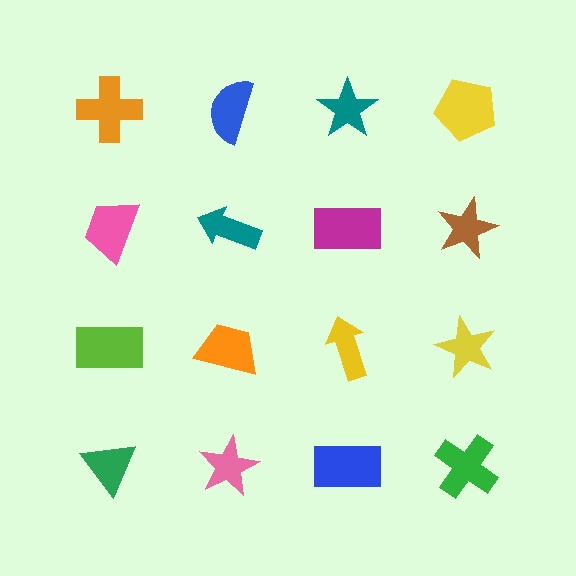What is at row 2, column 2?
A teal arrow.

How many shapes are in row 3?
4 shapes.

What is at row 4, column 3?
A blue rectangle.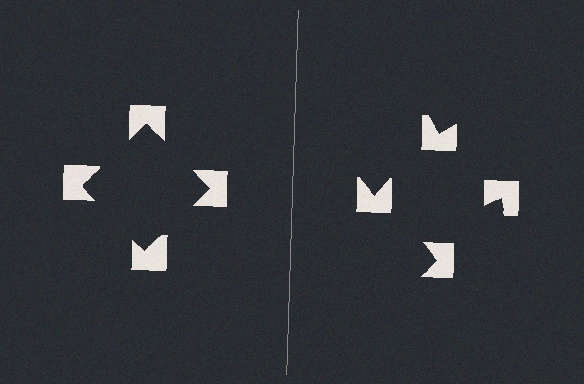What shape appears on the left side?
An illusory square.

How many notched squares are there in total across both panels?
8 — 4 on each side.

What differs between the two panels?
The notched squares are positioned identically on both sides; only the wedge orientations differ. On the left they align to a square; on the right they are misaligned.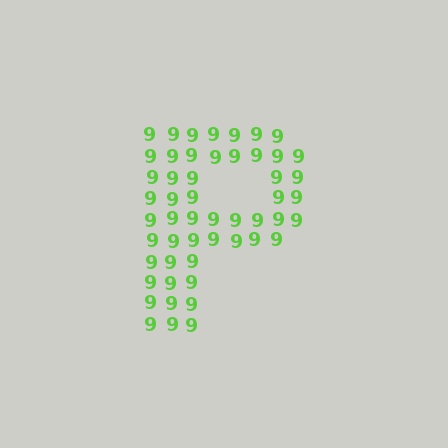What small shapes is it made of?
It is made of small digit 9's.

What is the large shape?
The large shape is the letter P.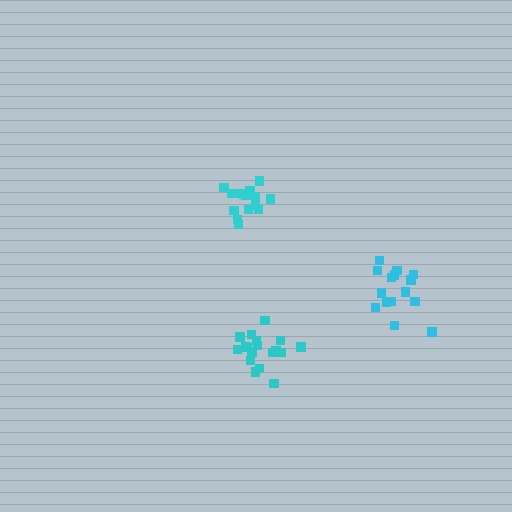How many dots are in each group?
Group 1: 15 dots, Group 2: 18 dots, Group 3: 15 dots (48 total).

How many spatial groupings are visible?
There are 3 spatial groupings.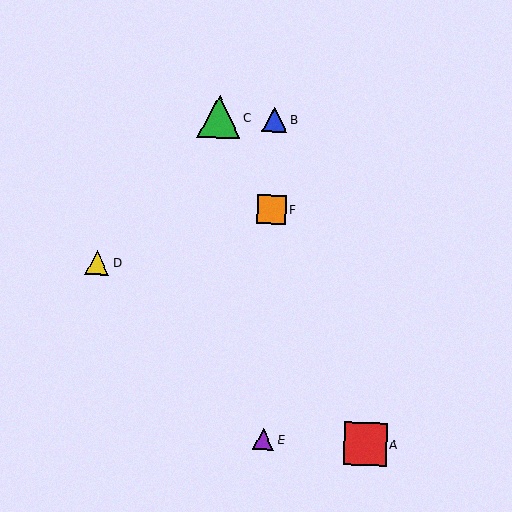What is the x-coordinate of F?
Object F is at x≈272.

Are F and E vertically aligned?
Yes, both are at x≈272.